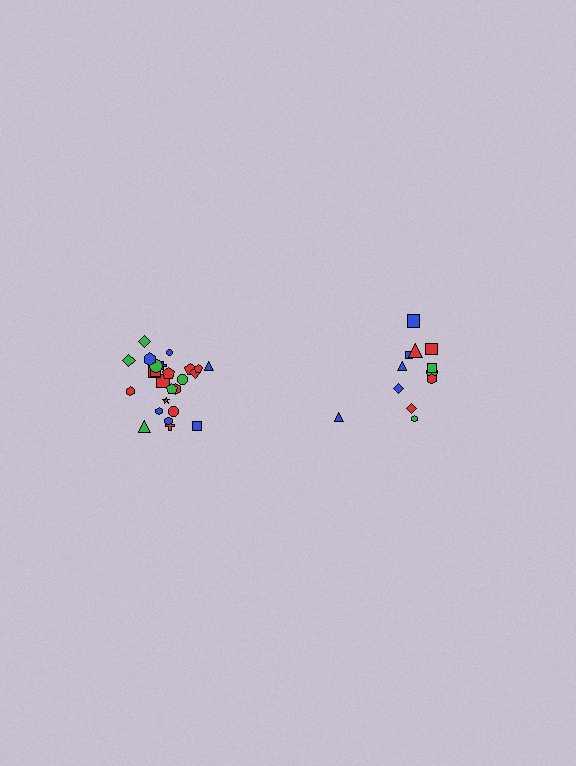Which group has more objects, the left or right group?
The left group.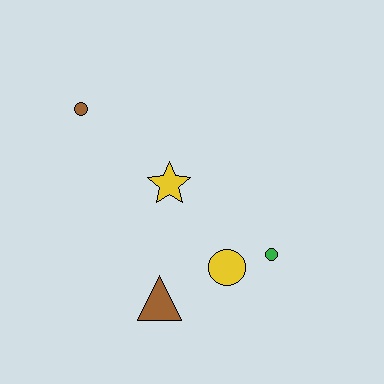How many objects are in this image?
There are 5 objects.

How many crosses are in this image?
There are no crosses.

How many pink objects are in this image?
There are no pink objects.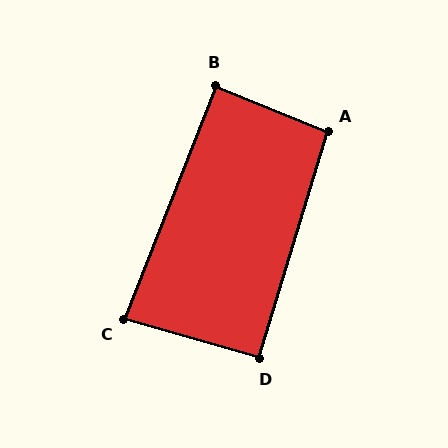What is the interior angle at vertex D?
Approximately 91 degrees (approximately right).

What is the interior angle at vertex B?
Approximately 89 degrees (approximately right).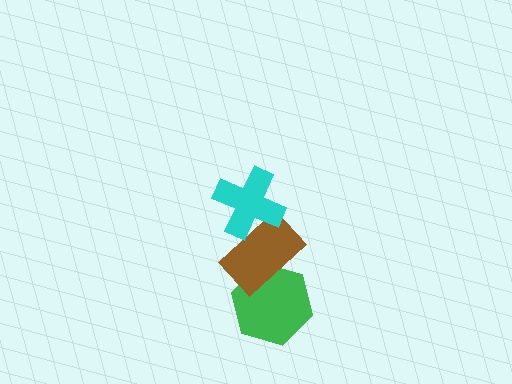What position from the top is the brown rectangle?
The brown rectangle is 2nd from the top.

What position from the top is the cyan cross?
The cyan cross is 1st from the top.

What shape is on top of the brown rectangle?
The cyan cross is on top of the brown rectangle.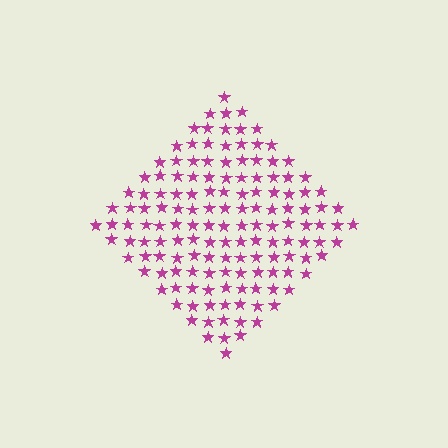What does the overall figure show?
The overall figure shows a diamond.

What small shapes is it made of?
It is made of small stars.